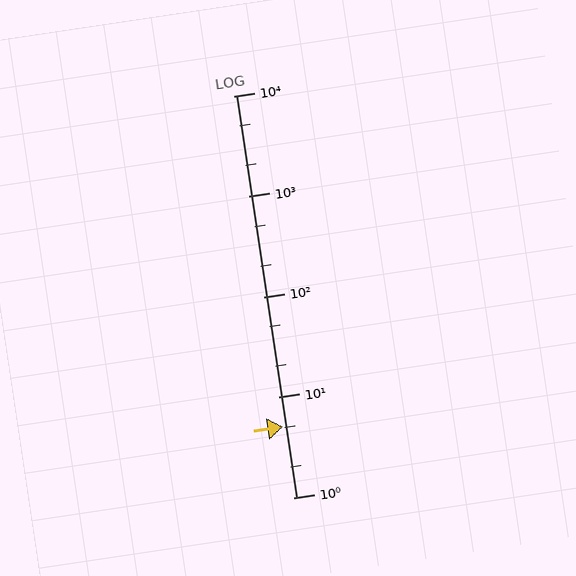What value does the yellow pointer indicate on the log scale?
The pointer indicates approximately 5.1.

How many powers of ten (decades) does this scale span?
The scale spans 4 decades, from 1 to 10000.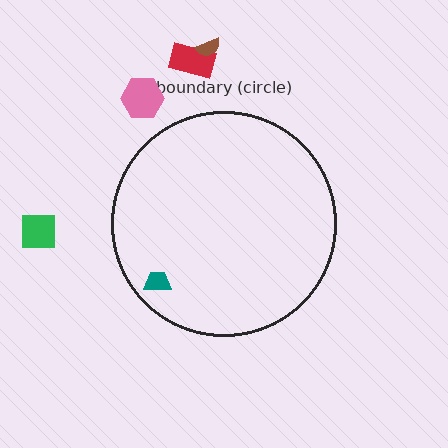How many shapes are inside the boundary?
1 inside, 4 outside.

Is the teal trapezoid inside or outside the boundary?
Inside.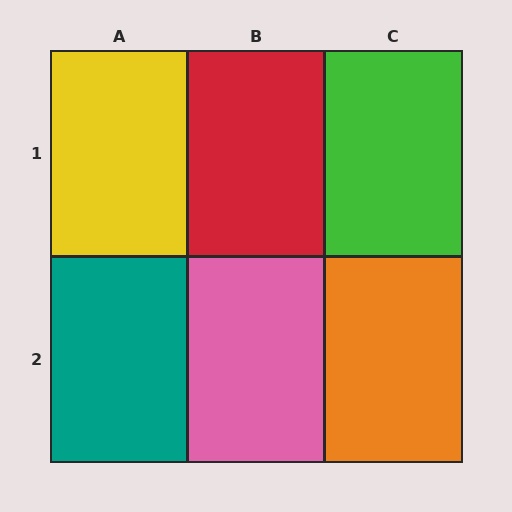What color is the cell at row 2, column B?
Pink.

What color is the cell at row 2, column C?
Orange.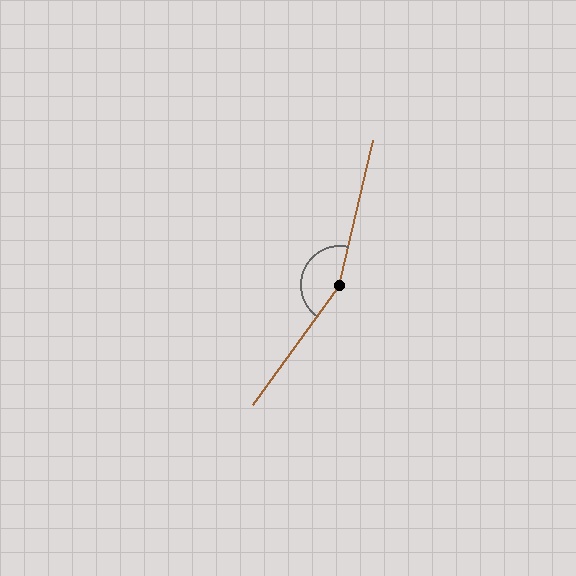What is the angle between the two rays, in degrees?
Approximately 157 degrees.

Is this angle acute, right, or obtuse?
It is obtuse.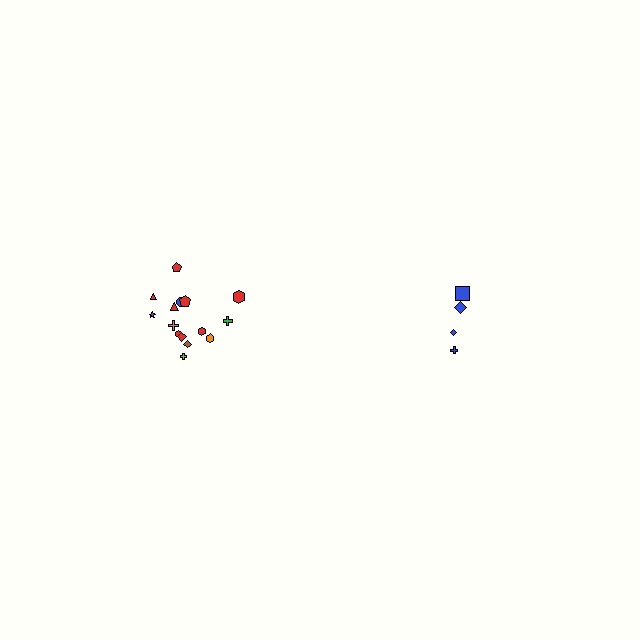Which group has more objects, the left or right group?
The left group.